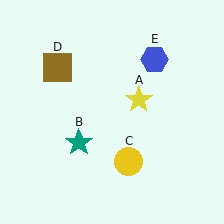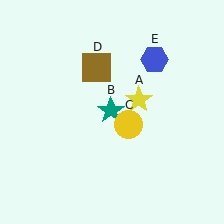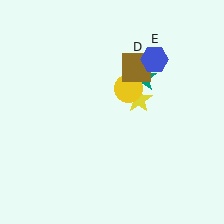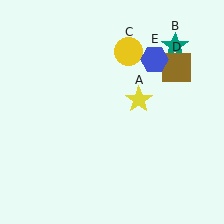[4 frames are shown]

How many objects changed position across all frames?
3 objects changed position: teal star (object B), yellow circle (object C), brown square (object D).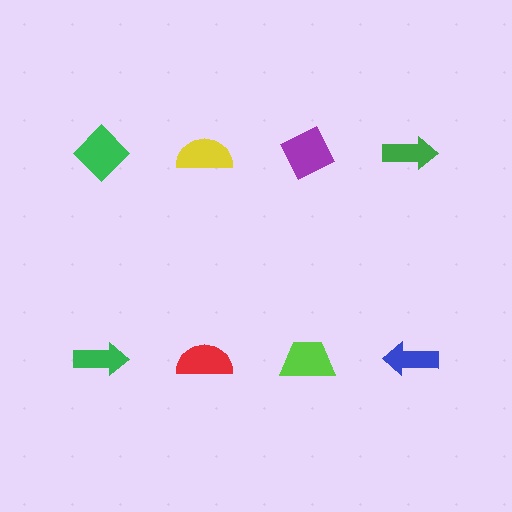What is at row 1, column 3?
A purple diamond.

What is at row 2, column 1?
A green arrow.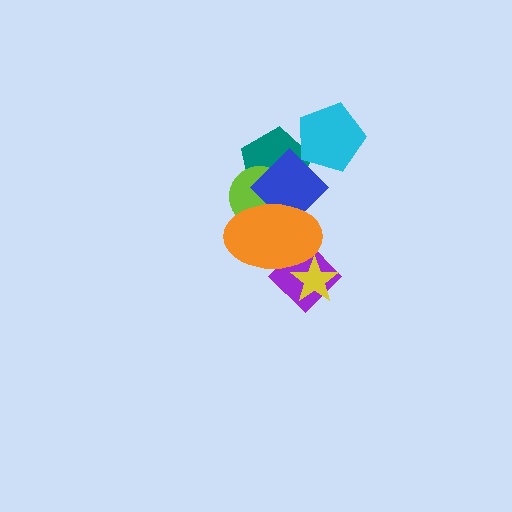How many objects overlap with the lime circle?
3 objects overlap with the lime circle.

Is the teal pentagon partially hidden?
Yes, it is partially covered by another shape.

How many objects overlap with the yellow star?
2 objects overlap with the yellow star.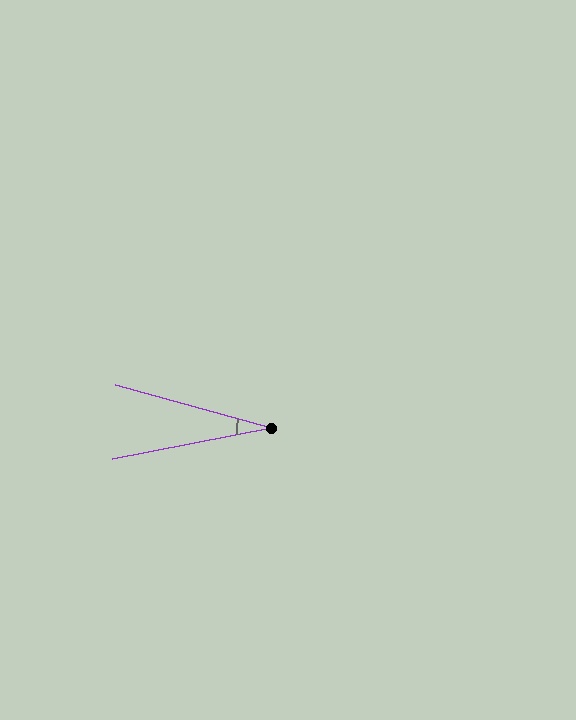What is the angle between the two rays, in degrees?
Approximately 26 degrees.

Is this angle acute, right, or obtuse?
It is acute.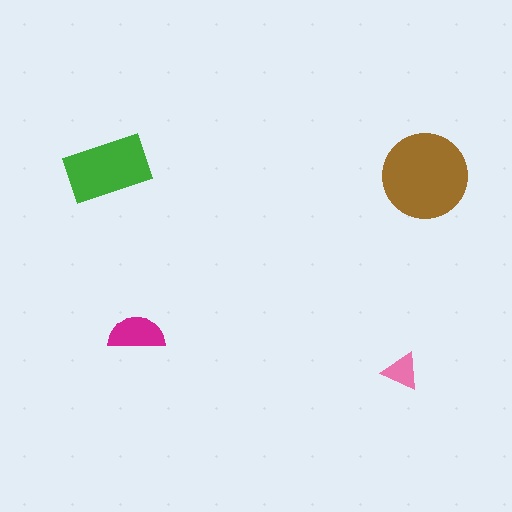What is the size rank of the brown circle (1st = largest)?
1st.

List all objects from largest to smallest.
The brown circle, the green rectangle, the magenta semicircle, the pink triangle.